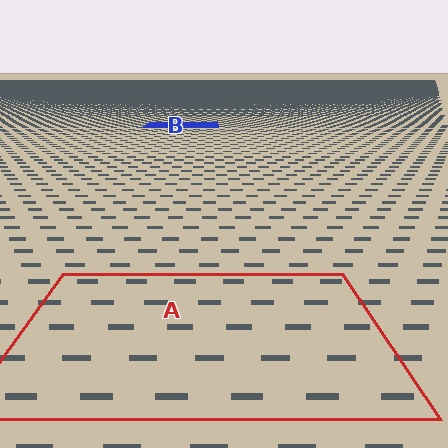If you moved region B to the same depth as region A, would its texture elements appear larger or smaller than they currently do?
They would appear larger. At a closer depth, the same texture elements are projected at a bigger on-screen size.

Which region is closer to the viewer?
Region A is closer. The texture elements there are larger and more spread out.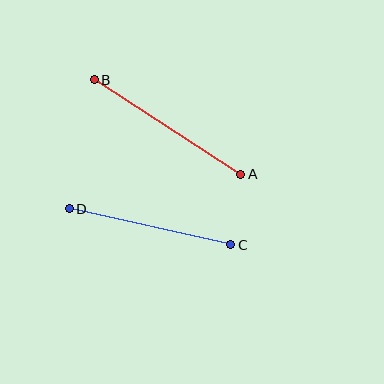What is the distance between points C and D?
The distance is approximately 166 pixels.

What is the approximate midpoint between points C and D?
The midpoint is at approximately (150, 227) pixels.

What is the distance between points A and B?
The distance is approximately 174 pixels.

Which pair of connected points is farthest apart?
Points A and B are farthest apart.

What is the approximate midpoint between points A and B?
The midpoint is at approximately (167, 127) pixels.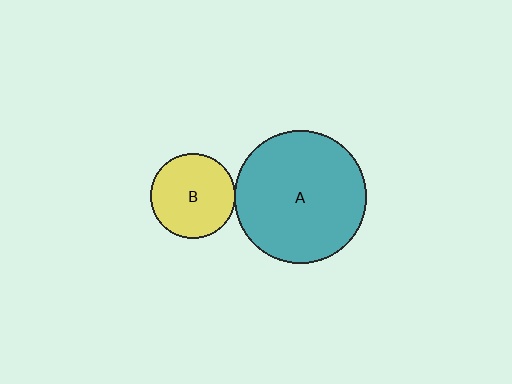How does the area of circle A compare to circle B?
Approximately 2.5 times.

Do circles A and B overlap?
Yes.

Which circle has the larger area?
Circle A (teal).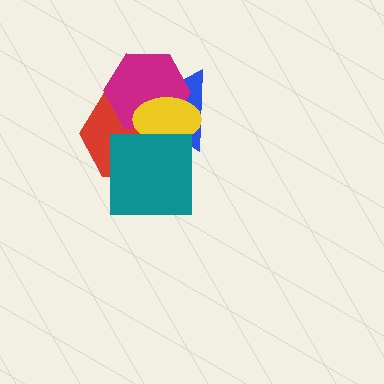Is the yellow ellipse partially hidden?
Yes, it is partially covered by another shape.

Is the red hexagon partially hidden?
Yes, it is partially covered by another shape.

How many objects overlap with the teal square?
3 objects overlap with the teal square.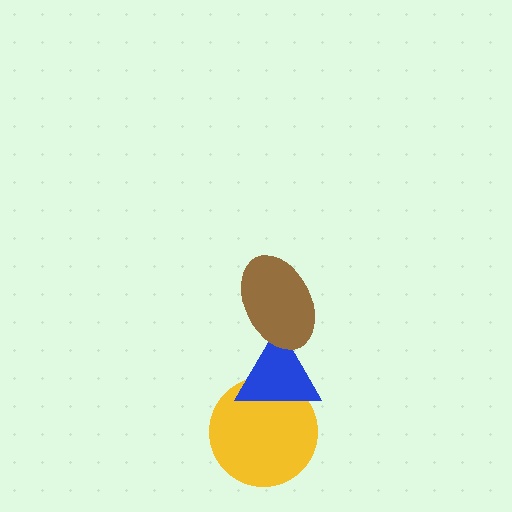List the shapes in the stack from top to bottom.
From top to bottom: the brown ellipse, the blue triangle, the yellow circle.